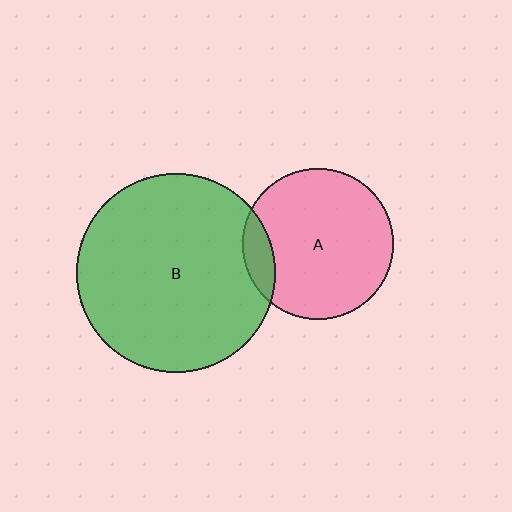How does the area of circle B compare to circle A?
Approximately 1.7 times.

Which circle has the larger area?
Circle B (green).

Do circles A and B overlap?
Yes.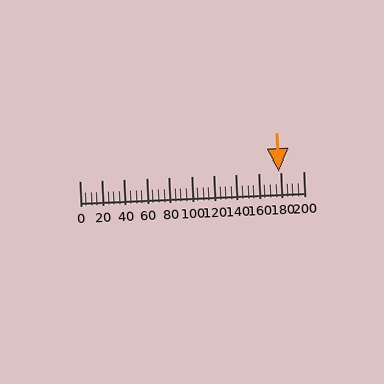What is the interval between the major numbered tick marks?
The major tick marks are spaced 20 units apart.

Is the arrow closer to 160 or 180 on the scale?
The arrow is closer to 180.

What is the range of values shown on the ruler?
The ruler shows values from 0 to 200.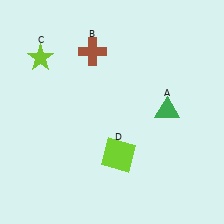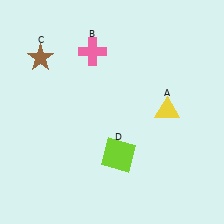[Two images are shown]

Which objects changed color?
A changed from green to yellow. B changed from brown to pink. C changed from lime to brown.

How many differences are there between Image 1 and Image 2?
There are 3 differences between the two images.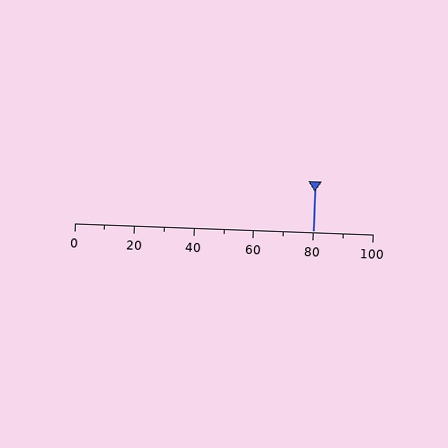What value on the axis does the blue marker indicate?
The marker indicates approximately 80.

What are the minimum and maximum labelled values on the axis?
The axis runs from 0 to 100.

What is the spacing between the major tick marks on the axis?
The major ticks are spaced 20 apart.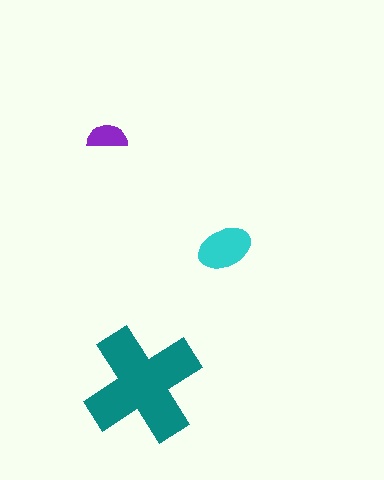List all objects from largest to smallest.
The teal cross, the cyan ellipse, the purple semicircle.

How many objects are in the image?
There are 3 objects in the image.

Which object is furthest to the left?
The purple semicircle is leftmost.